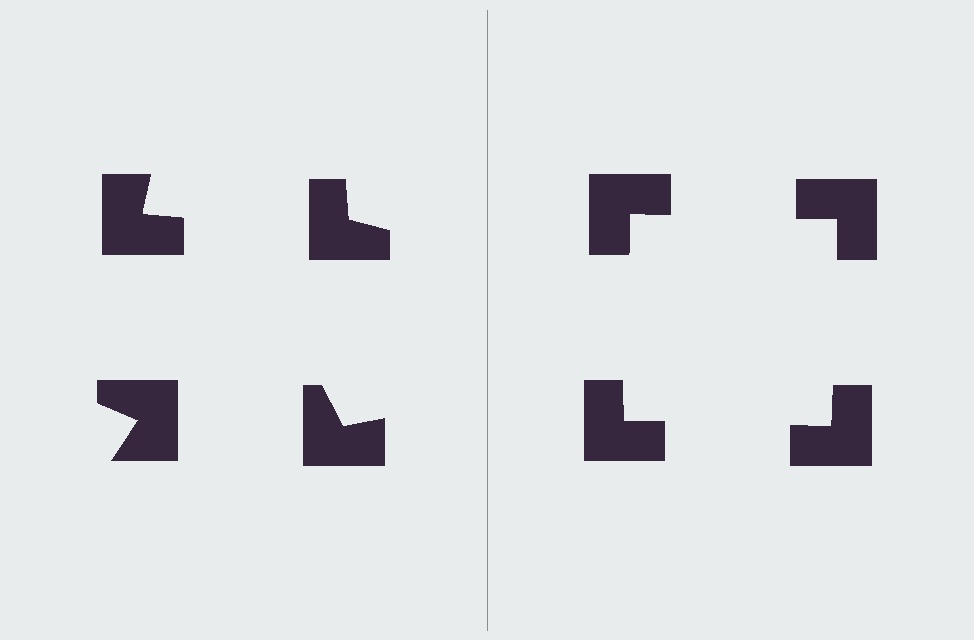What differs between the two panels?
The notched squares are positioned identically on both sides; only the wedge orientations differ. On the right they align to a square; on the left they are misaligned.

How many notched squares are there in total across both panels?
8 — 4 on each side.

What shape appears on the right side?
An illusory square.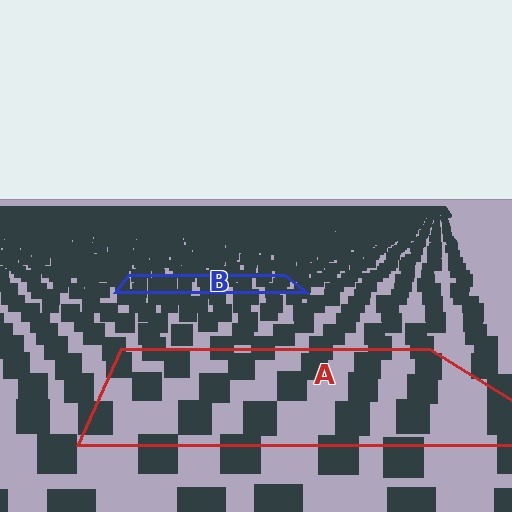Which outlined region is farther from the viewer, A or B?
Region B is farther from the viewer — the texture elements inside it appear smaller and more densely packed.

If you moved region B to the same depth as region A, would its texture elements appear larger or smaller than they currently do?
They would appear larger. At a closer depth, the same texture elements are projected at a bigger on-screen size.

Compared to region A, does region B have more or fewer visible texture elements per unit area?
Region B has more texture elements per unit area — they are packed more densely because it is farther away.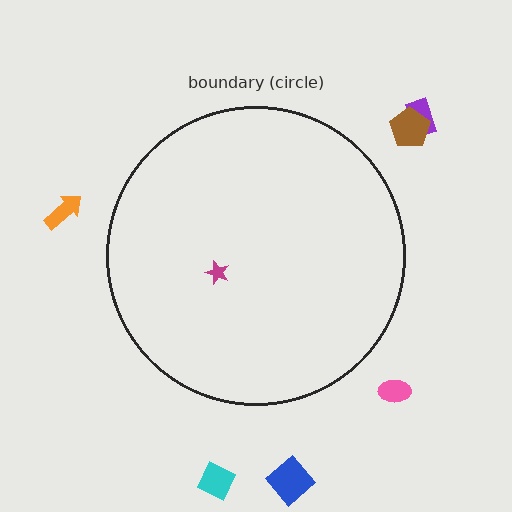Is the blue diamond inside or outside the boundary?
Outside.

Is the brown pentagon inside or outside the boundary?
Outside.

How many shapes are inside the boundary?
1 inside, 6 outside.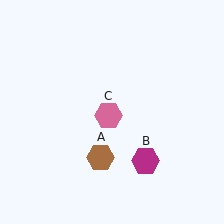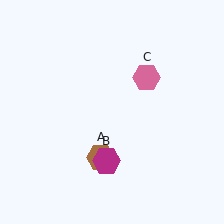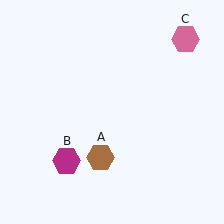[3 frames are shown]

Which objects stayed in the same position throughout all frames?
Brown hexagon (object A) remained stationary.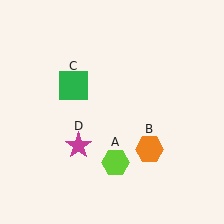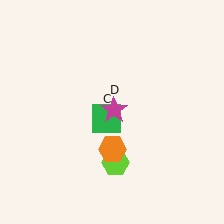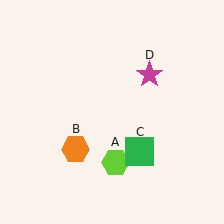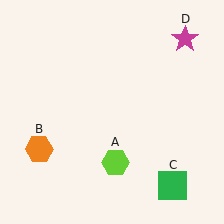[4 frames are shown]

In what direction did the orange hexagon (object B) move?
The orange hexagon (object B) moved left.